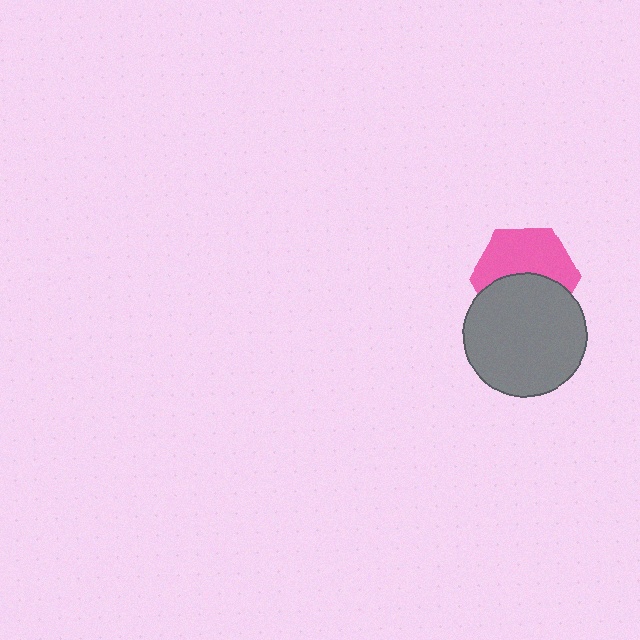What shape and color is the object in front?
The object in front is a gray circle.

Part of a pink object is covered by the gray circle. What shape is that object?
It is a hexagon.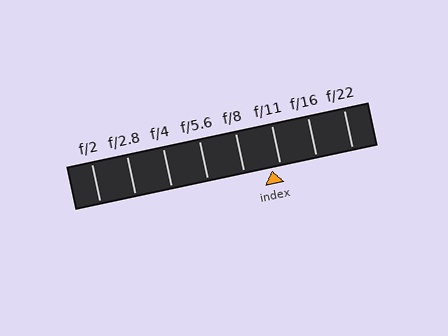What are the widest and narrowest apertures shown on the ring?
The widest aperture shown is f/2 and the narrowest is f/22.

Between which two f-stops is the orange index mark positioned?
The index mark is between f/8 and f/11.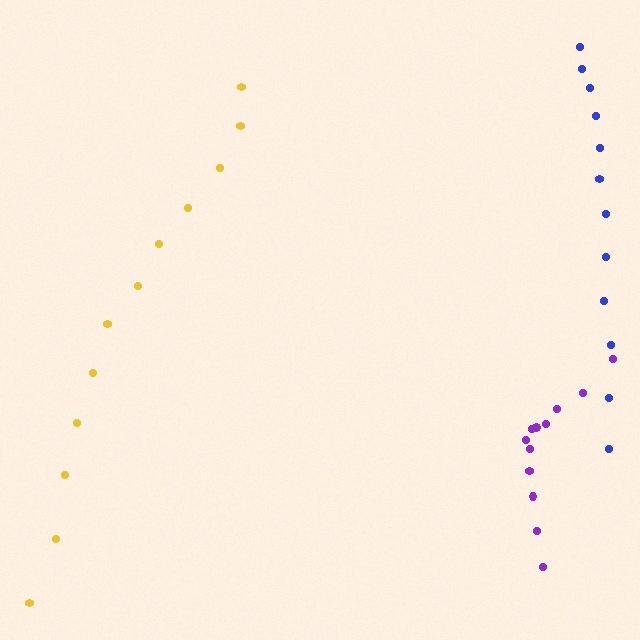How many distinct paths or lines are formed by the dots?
There are 3 distinct paths.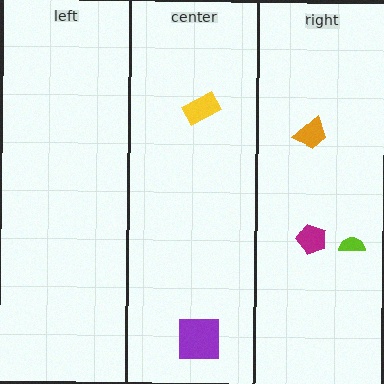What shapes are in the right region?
The magenta pentagon, the lime semicircle, the orange trapezoid.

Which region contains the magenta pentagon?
The right region.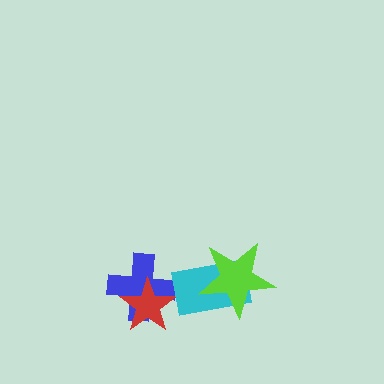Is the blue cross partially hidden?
Yes, it is partially covered by another shape.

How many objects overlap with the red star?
1 object overlaps with the red star.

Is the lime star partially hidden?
No, no other shape covers it.